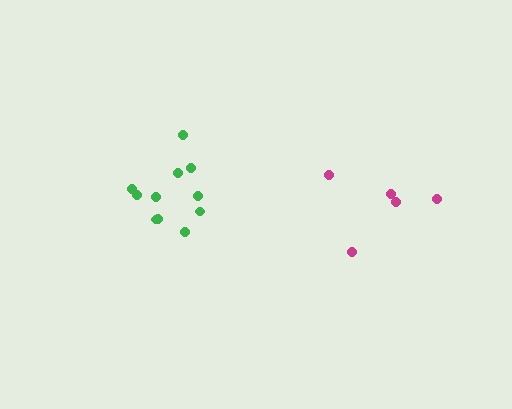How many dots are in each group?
Group 1: 11 dots, Group 2: 5 dots (16 total).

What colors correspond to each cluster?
The clusters are colored: green, magenta.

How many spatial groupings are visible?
There are 2 spatial groupings.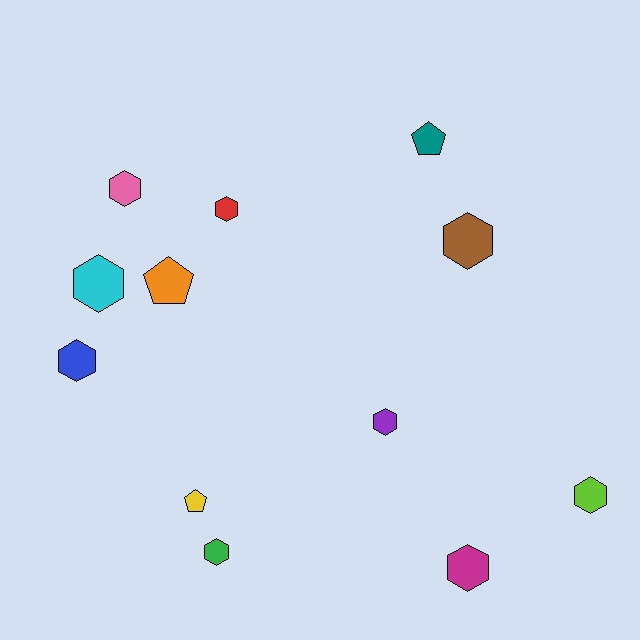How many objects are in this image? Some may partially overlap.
There are 12 objects.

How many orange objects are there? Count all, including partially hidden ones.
There is 1 orange object.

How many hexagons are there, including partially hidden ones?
There are 9 hexagons.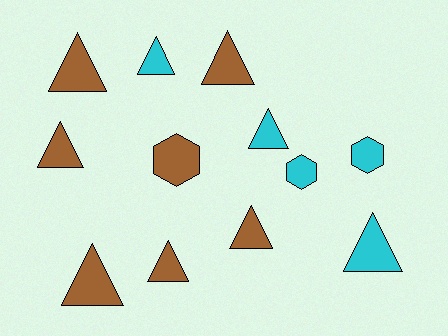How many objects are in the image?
There are 12 objects.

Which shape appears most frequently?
Triangle, with 9 objects.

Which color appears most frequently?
Brown, with 7 objects.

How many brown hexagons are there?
There is 1 brown hexagon.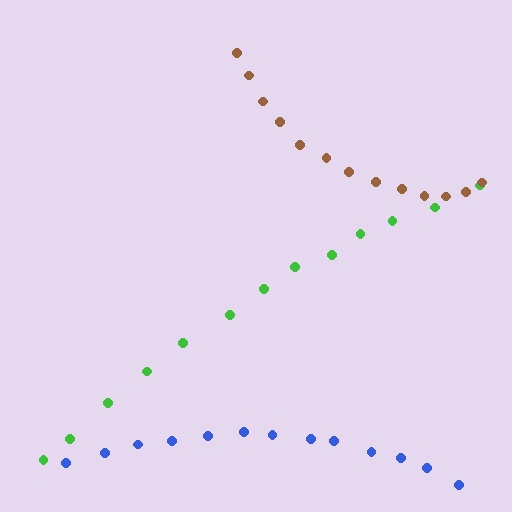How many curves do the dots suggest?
There are 3 distinct paths.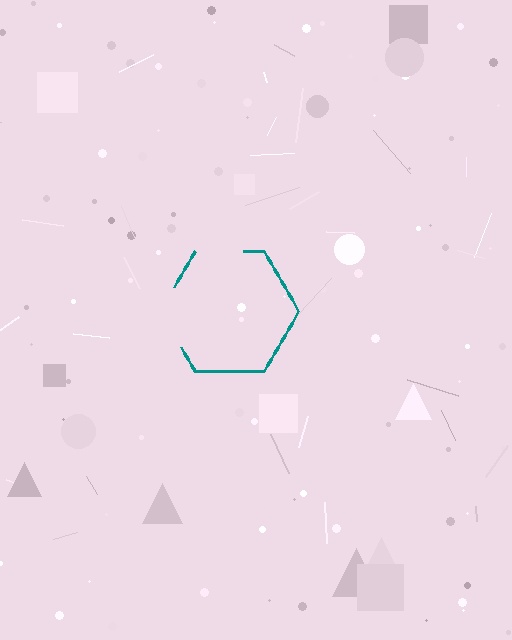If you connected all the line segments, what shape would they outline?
They would outline a hexagon.